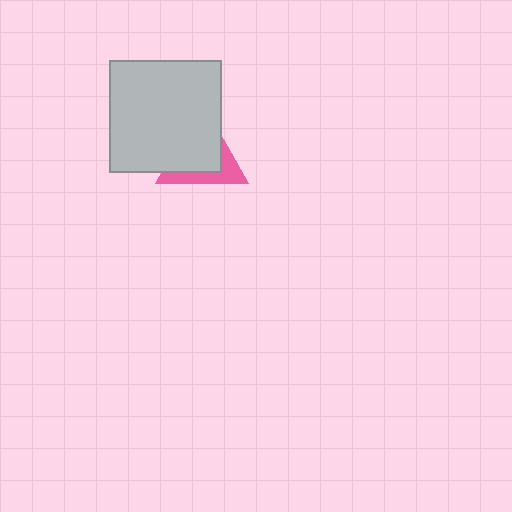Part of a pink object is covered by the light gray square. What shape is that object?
It is a triangle.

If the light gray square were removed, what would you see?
You would see the complete pink triangle.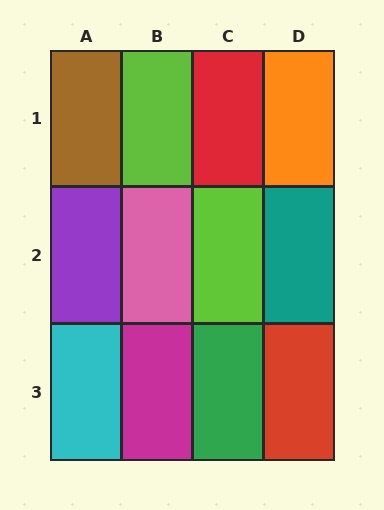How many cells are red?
2 cells are red.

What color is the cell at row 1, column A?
Brown.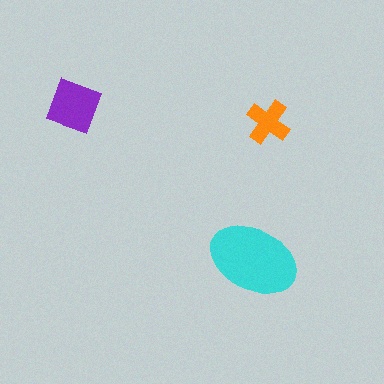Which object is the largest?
The cyan ellipse.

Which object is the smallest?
The orange cross.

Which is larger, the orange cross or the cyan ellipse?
The cyan ellipse.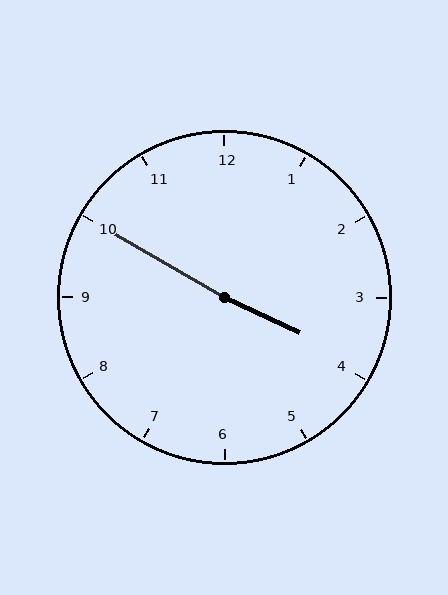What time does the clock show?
3:50.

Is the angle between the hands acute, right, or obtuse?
It is obtuse.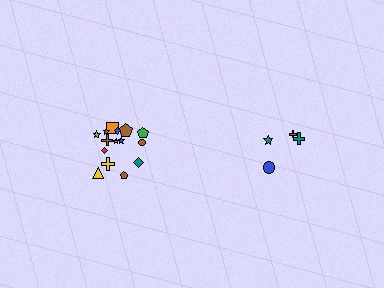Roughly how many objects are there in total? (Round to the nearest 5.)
Roughly 20 objects in total.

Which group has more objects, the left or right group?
The left group.